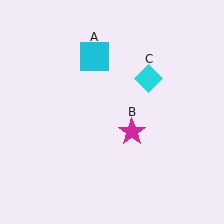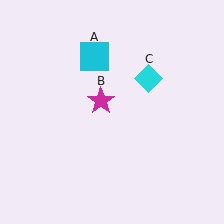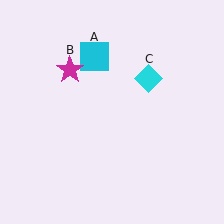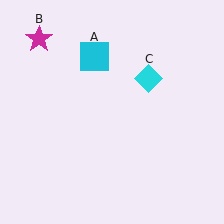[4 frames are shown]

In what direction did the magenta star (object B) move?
The magenta star (object B) moved up and to the left.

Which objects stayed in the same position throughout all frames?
Cyan square (object A) and cyan diamond (object C) remained stationary.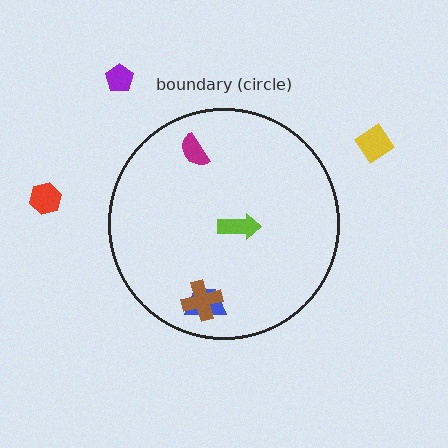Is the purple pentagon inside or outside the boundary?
Outside.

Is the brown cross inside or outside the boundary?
Inside.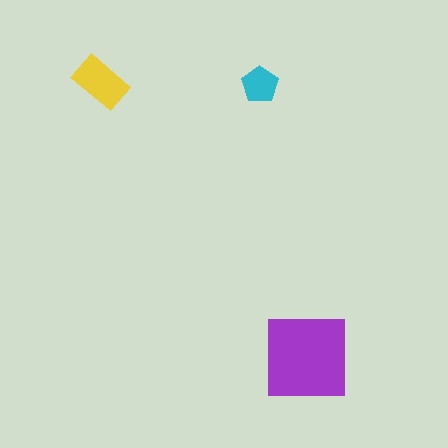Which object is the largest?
The purple square.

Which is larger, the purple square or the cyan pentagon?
The purple square.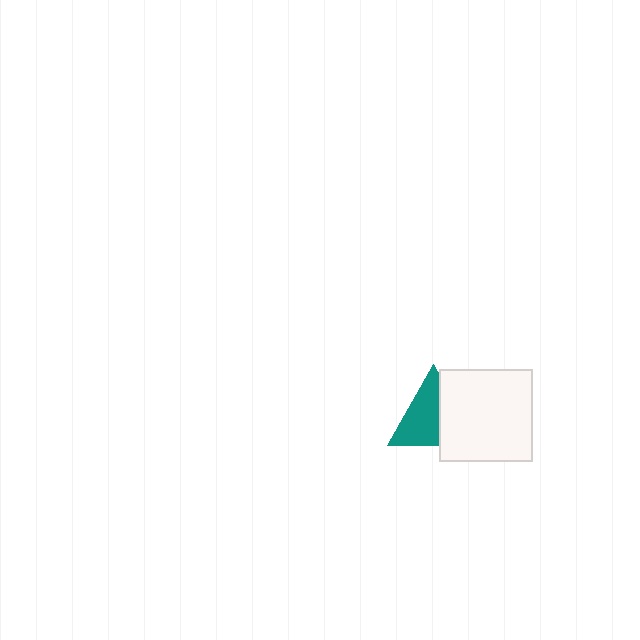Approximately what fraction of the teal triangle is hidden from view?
Roughly 38% of the teal triangle is hidden behind the white rectangle.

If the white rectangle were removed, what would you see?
You would see the complete teal triangle.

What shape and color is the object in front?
The object in front is a white rectangle.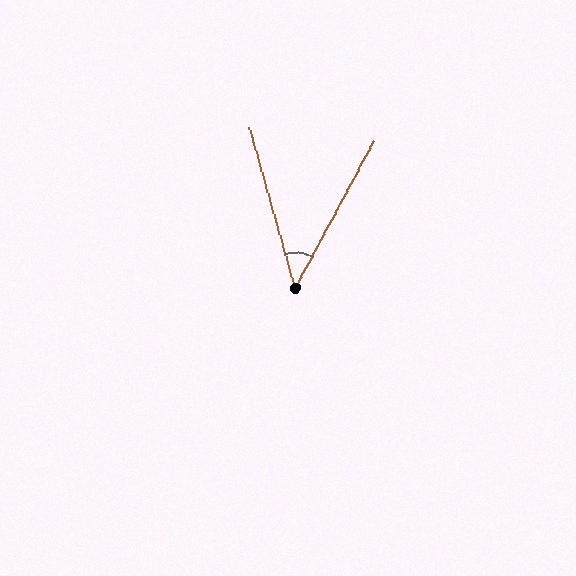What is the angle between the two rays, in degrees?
Approximately 44 degrees.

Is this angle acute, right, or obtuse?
It is acute.